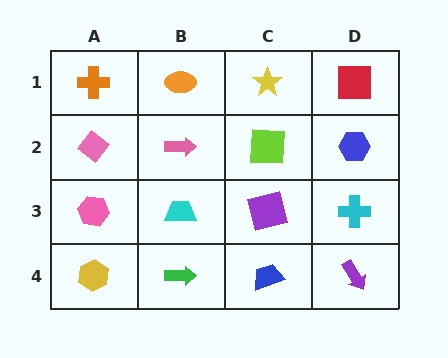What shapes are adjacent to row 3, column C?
A lime square (row 2, column C), a blue trapezoid (row 4, column C), a cyan trapezoid (row 3, column B), a cyan cross (row 3, column D).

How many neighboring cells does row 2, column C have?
4.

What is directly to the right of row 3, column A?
A cyan trapezoid.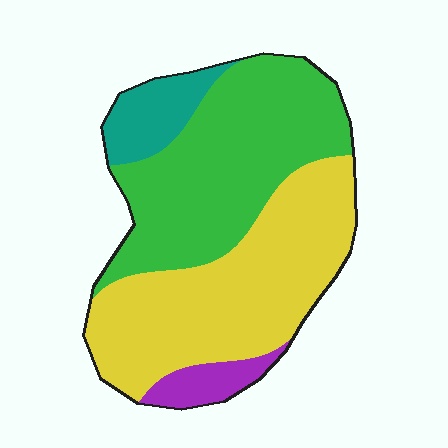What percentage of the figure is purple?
Purple takes up less than a quarter of the figure.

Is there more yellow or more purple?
Yellow.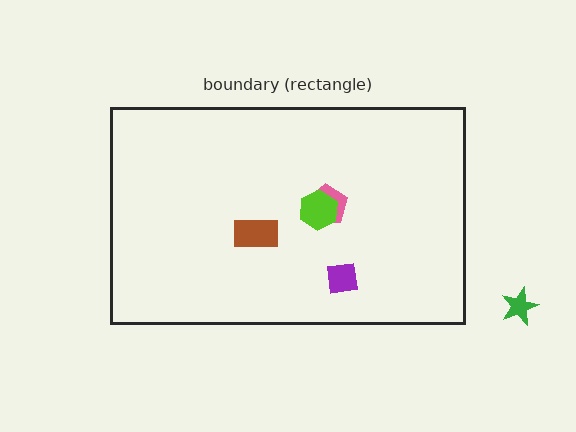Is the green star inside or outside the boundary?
Outside.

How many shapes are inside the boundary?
4 inside, 1 outside.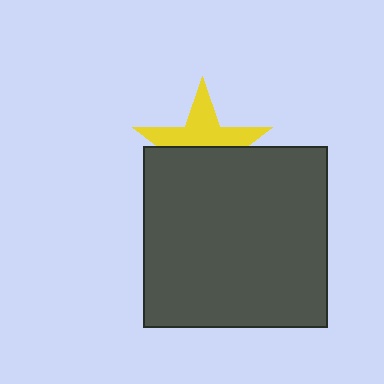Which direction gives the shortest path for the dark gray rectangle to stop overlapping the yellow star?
Moving down gives the shortest separation.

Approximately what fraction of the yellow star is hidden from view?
Roughly 53% of the yellow star is hidden behind the dark gray rectangle.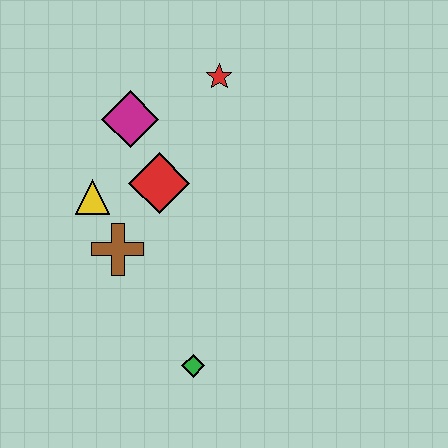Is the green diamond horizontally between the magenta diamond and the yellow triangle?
No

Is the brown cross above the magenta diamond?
No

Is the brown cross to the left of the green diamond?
Yes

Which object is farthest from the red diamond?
The green diamond is farthest from the red diamond.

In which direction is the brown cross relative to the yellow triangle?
The brown cross is below the yellow triangle.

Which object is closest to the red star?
The magenta diamond is closest to the red star.